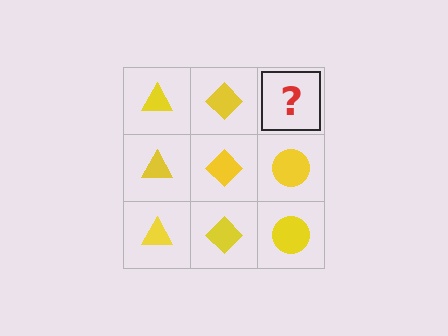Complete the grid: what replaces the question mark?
The question mark should be replaced with a yellow circle.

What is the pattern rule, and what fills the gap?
The rule is that each column has a consistent shape. The gap should be filled with a yellow circle.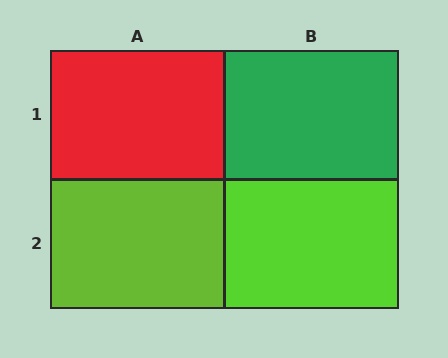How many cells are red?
1 cell is red.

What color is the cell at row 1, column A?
Red.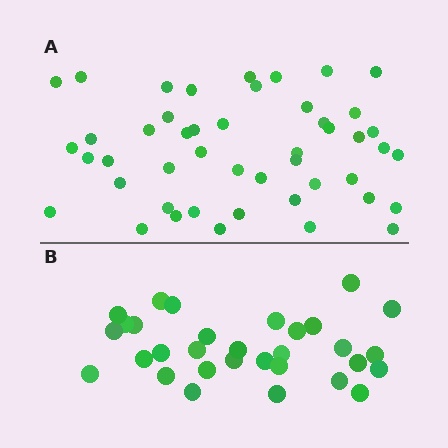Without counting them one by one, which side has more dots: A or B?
Region A (the top region) has more dots.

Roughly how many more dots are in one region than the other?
Region A has approximately 15 more dots than region B.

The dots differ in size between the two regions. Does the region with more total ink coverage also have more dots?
No. Region B has more total ink coverage because its dots are larger, but region A actually contains more individual dots. Total area can be misleading — the number of items is what matters here.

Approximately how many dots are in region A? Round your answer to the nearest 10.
About 50 dots. (The exact count is 47, which rounds to 50.)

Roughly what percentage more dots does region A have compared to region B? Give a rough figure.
About 50% more.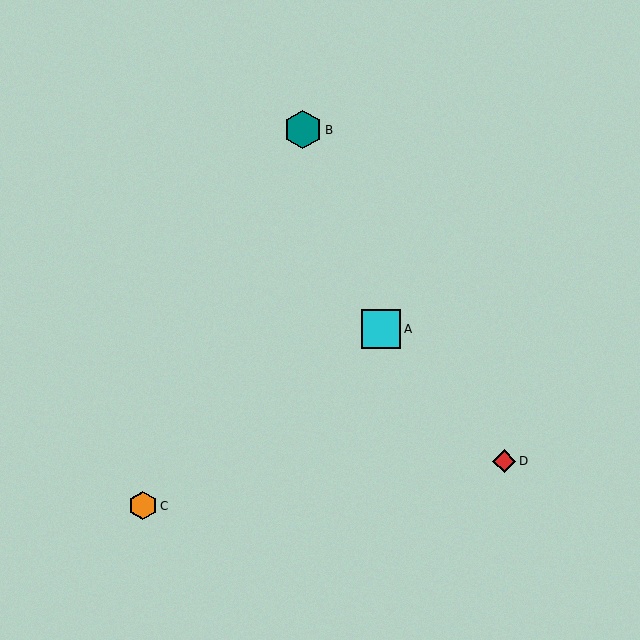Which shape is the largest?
The cyan square (labeled A) is the largest.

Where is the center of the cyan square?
The center of the cyan square is at (381, 329).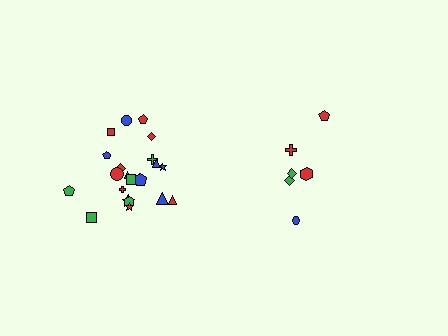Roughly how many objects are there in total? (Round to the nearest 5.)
Roughly 30 objects in total.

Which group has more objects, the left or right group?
The left group.